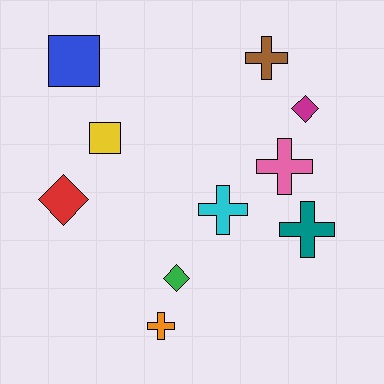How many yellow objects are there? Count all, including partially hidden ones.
There is 1 yellow object.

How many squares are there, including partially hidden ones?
There are 2 squares.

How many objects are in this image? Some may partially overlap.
There are 10 objects.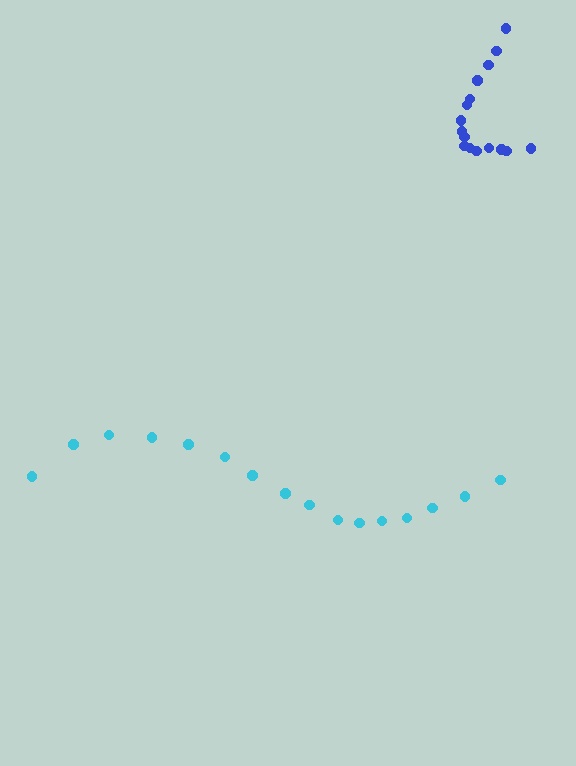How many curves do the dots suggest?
There are 2 distinct paths.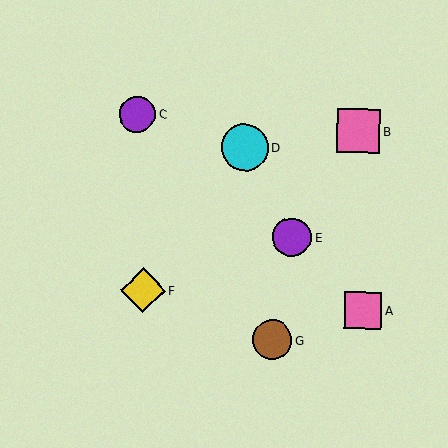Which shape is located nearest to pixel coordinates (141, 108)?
The purple circle (labeled C) at (137, 114) is nearest to that location.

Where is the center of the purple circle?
The center of the purple circle is at (292, 237).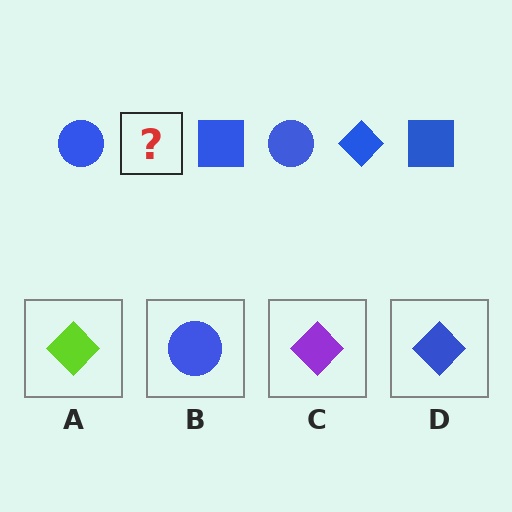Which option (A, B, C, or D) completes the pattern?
D.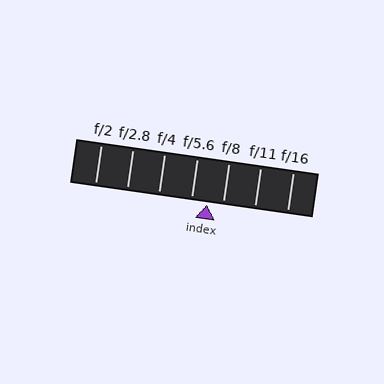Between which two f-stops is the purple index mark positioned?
The index mark is between f/5.6 and f/8.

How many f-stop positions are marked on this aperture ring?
There are 7 f-stop positions marked.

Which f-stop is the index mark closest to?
The index mark is closest to f/8.